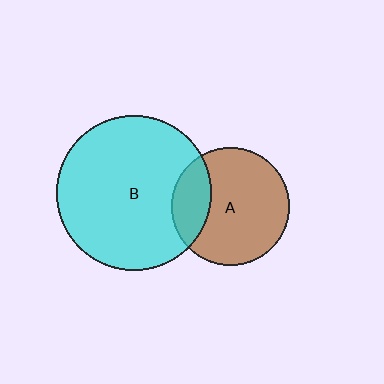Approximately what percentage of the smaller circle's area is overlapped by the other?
Approximately 25%.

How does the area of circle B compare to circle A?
Approximately 1.8 times.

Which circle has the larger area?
Circle B (cyan).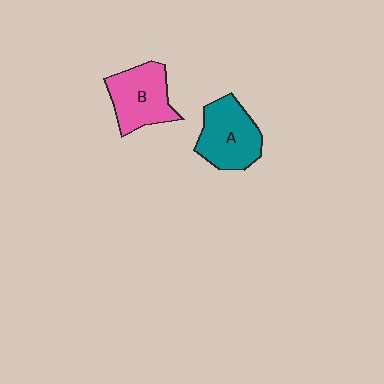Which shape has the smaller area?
Shape B (pink).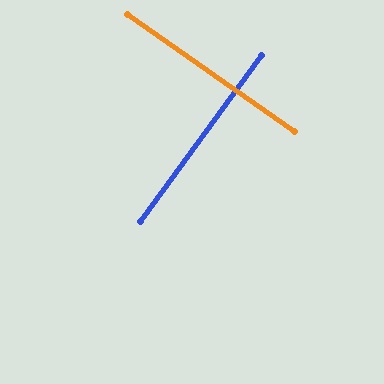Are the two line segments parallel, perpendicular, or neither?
Perpendicular — they meet at approximately 89°.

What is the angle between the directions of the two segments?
Approximately 89 degrees.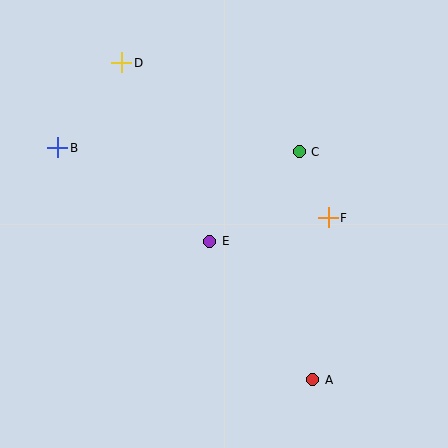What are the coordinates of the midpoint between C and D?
The midpoint between C and D is at (210, 107).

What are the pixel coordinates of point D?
Point D is at (122, 63).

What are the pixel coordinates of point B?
Point B is at (58, 148).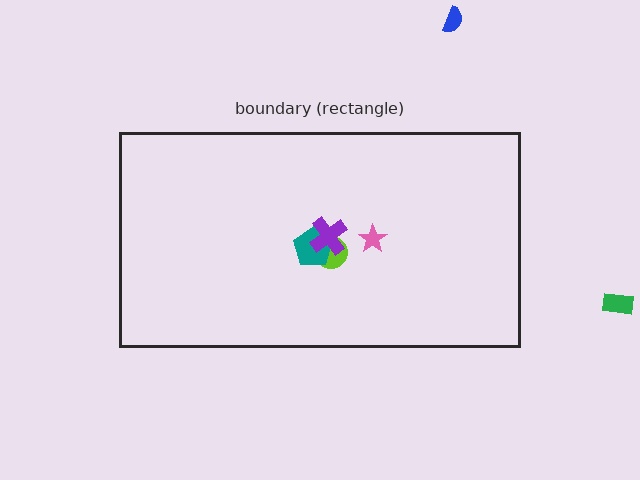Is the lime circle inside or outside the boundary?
Inside.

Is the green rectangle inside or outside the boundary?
Outside.